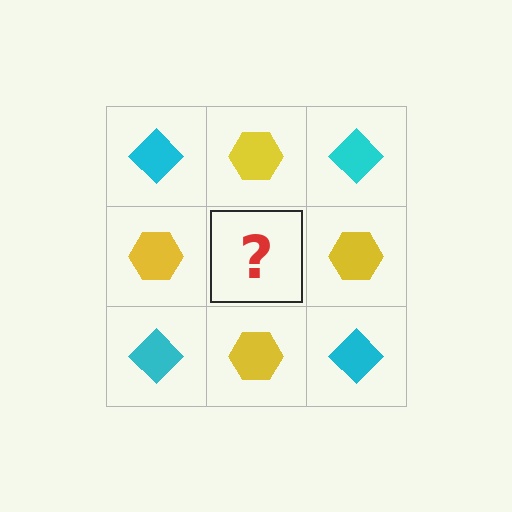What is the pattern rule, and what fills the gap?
The rule is that it alternates cyan diamond and yellow hexagon in a checkerboard pattern. The gap should be filled with a cyan diamond.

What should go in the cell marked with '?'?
The missing cell should contain a cyan diamond.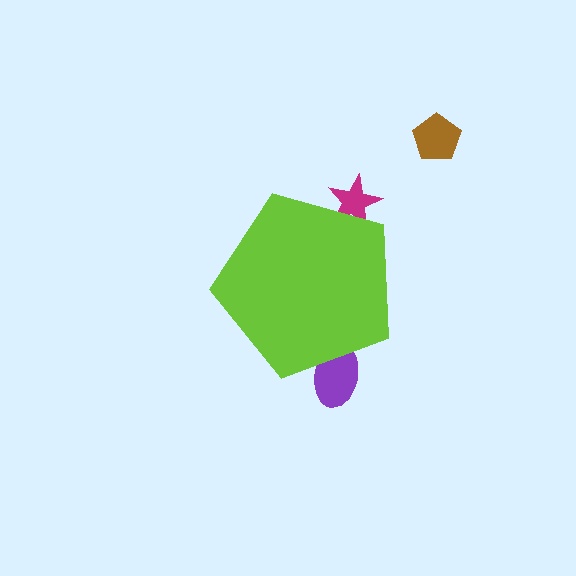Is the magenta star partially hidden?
Yes, the magenta star is partially hidden behind the lime pentagon.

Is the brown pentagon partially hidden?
No, the brown pentagon is fully visible.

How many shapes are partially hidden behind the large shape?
2 shapes are partially hidden.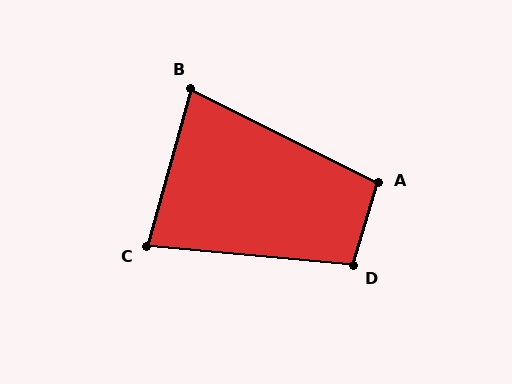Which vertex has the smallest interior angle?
B, at approximately 79 degrees.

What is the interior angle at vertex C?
Approximately 80 degrees (acute).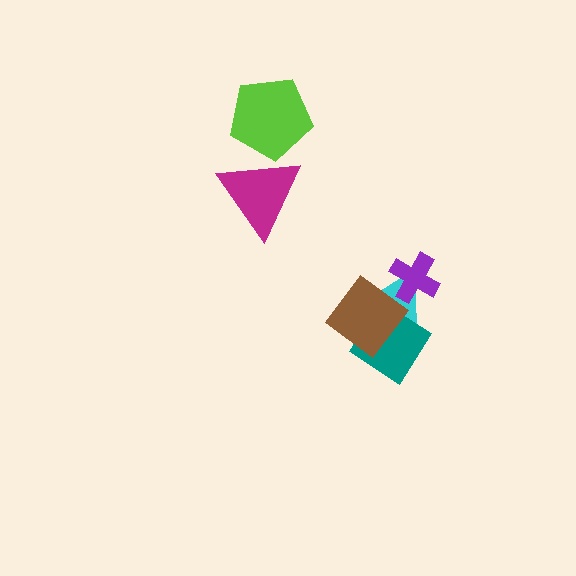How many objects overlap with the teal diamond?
2 objects overlap with the teal diamond.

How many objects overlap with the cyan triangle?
3 objects overlap with the cyan triangle.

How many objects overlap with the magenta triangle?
1 object overlaps with the magenta triangle.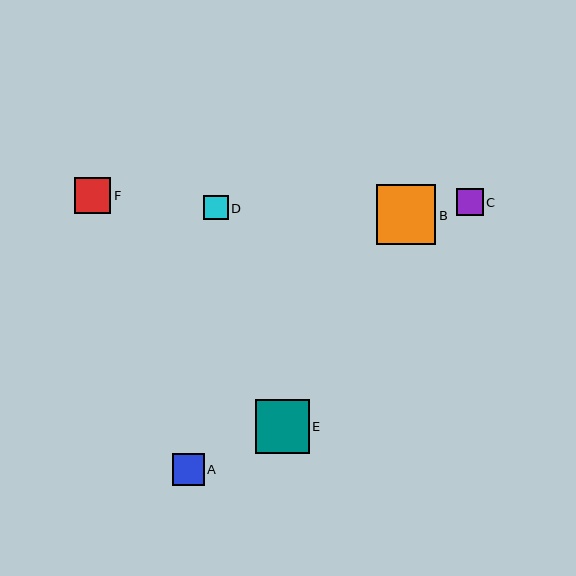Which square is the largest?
Square B is the largest with a size of approximately 60 pixels.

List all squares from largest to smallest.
From largest to smallest: B, E, F, A, C, D.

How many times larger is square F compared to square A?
Square F is approximately 1.1 times the size of square A.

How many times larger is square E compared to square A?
Square E is approximately 1.7 times the size of square A.